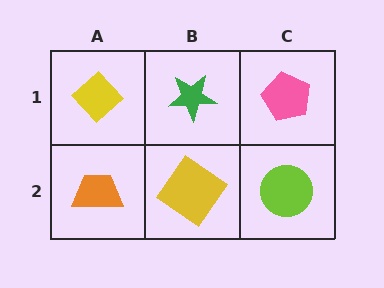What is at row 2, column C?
A lime circle.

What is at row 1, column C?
A pink pentagon.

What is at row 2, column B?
A yellow diamond.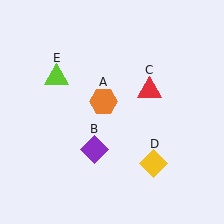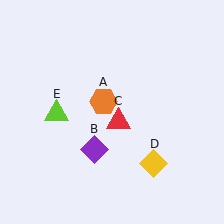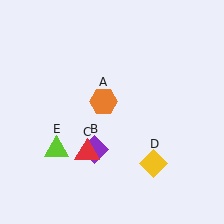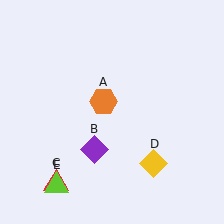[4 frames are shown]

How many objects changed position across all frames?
2 objects changed position: red triangle (object C), lime triangle (object E).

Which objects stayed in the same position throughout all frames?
Orange hexagon (object A) and purple diamond (object B) and yellow diamond (object D) remained stationary.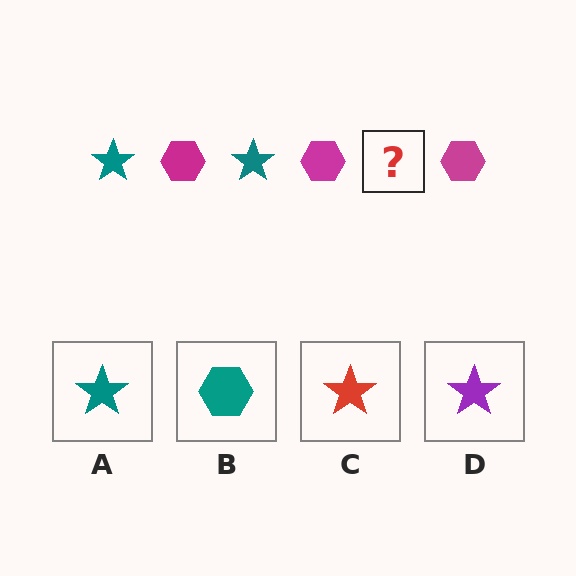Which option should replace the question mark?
Option A.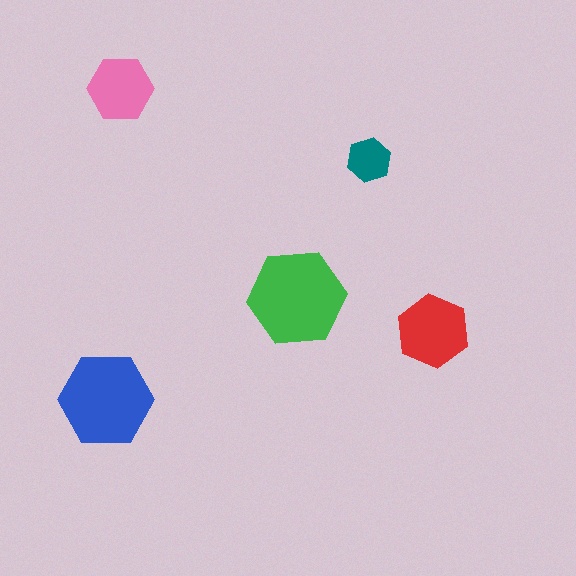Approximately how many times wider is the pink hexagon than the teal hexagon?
About 1.5 times wider.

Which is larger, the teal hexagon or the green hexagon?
The green one.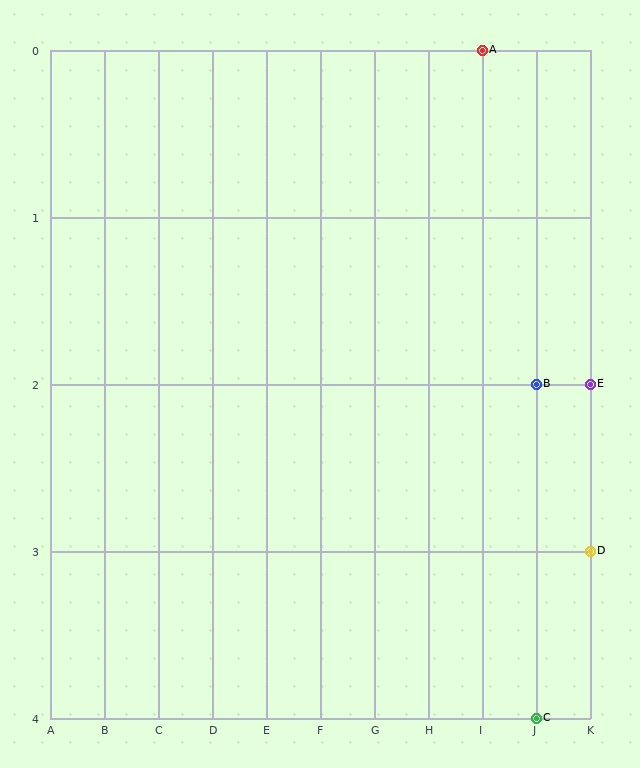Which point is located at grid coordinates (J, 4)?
Point C is at (J, 4).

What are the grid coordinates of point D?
Point D is at grid coordinates (K, 3).